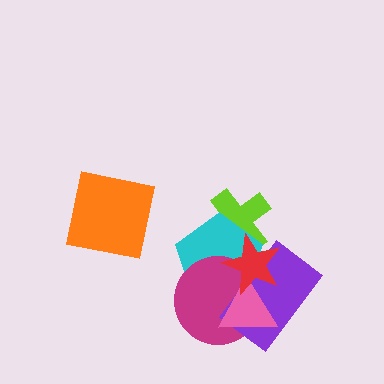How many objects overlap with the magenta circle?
4 objects overlap with the magenta circle.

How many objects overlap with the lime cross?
2 objects overlap with the lime cross.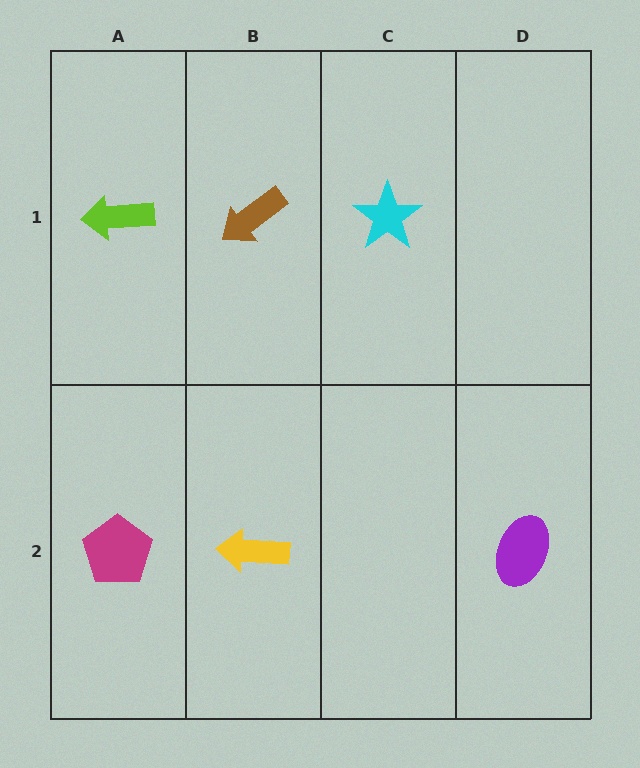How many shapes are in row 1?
3 shapes.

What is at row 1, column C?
A cyan star.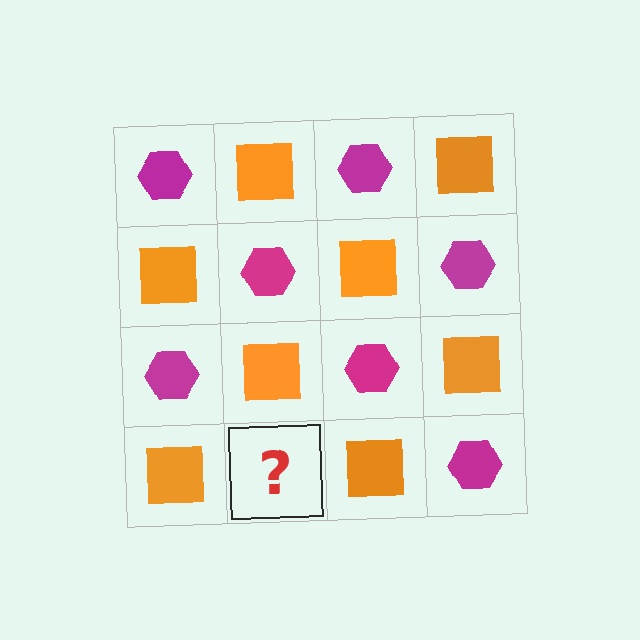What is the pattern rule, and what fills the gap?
The rule is that it alternates magenta hexagon and orange square in a checkerboard pattern. The gap should be filled with a magenta hexagon.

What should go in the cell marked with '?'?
The missing cell should contain a magenta hexagon.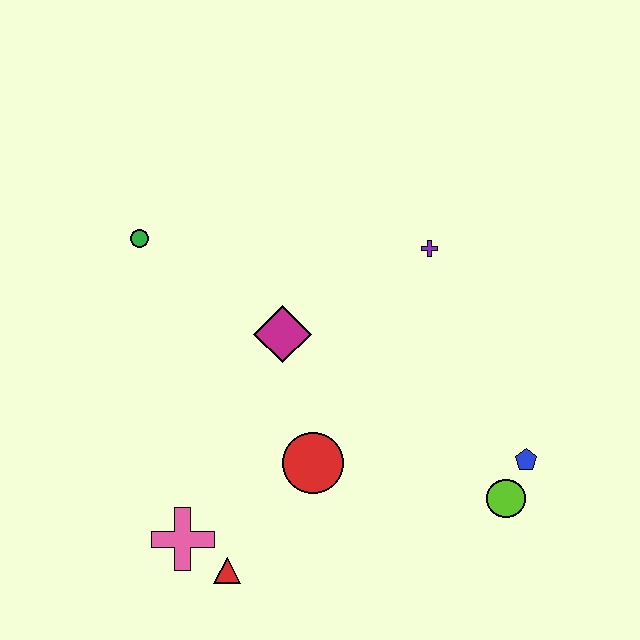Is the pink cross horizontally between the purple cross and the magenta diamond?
No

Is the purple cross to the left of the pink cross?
No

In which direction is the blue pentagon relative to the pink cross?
The blue pentagon is to the right of the pink cross.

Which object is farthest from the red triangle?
The purple cross is farthest from the red triangle.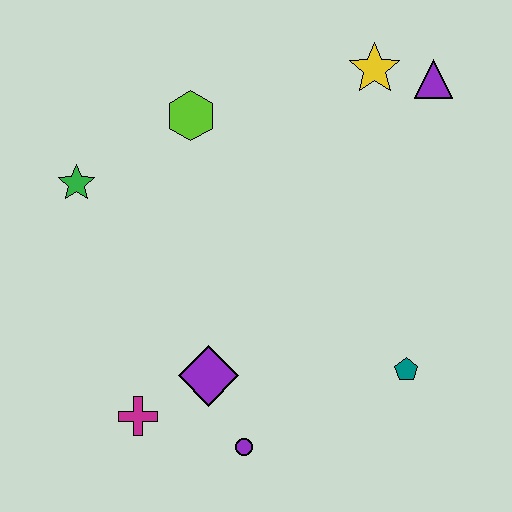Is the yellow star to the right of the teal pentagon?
No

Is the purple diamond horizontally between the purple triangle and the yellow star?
No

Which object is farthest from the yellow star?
The magenta cross is farthest from the yellow star.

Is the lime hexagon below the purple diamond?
No